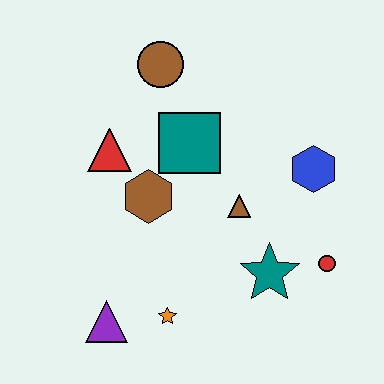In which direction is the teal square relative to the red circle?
The teal square is to the left of the red circle.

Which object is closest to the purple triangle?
The orange star is closest to the purple triangle.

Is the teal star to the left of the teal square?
No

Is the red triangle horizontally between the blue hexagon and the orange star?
No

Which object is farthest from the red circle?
The brown circle is farthest from the red circle.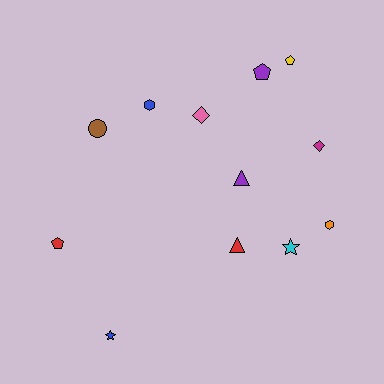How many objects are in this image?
There are 12 objects.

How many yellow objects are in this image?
There is 1 yellow object.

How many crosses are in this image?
There are no crosses.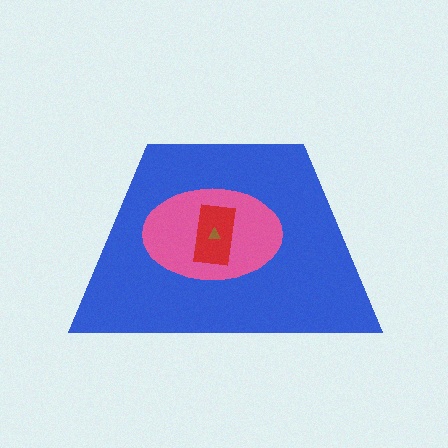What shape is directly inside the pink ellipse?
The red rectangle.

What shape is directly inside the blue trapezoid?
The pink ellipse.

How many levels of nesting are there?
4.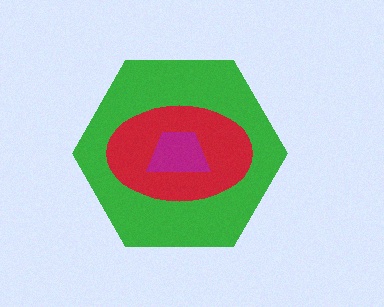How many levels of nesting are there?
3.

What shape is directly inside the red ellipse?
The magenta trapezoid.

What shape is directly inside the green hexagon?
The red ellipse.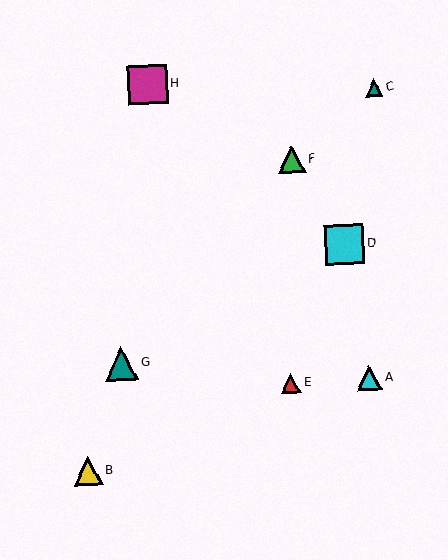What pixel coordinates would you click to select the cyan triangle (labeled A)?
Click at (369, 377) to select the cyan triangle A.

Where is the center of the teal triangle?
The center of the teal triangle is at (121, 364).